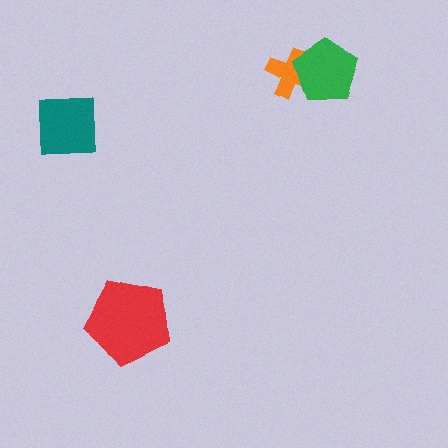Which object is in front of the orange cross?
The green pentagon is in front of the orange cross.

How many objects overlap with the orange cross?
1 object overlaps with the orange cross.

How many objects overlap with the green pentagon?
1 object overlaps with the green pentagon.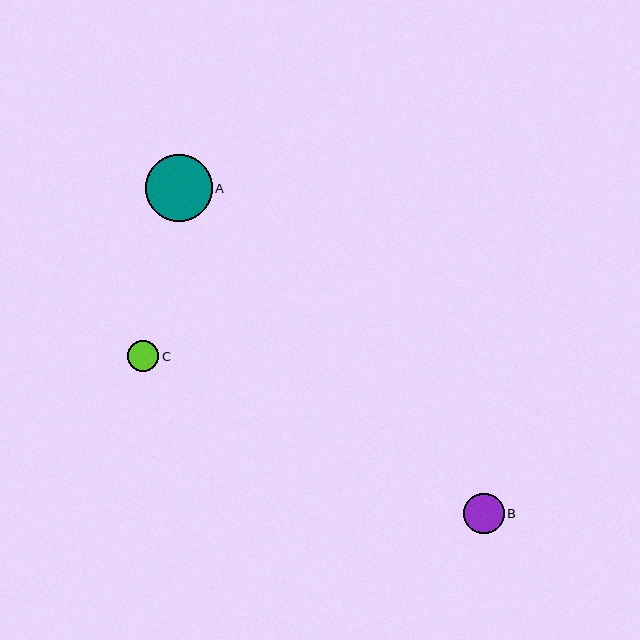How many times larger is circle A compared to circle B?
Circle A is approximately 1.7 times the size of circle B.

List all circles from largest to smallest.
From largest to smallest: A, B, C.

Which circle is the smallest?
Circle C is the smallest with a size of approximately 31 pixels.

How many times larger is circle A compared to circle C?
Circle A is approximately 2.2 times the size of circle C.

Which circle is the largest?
Circle A is the largest with a size of approximately 67 pixels.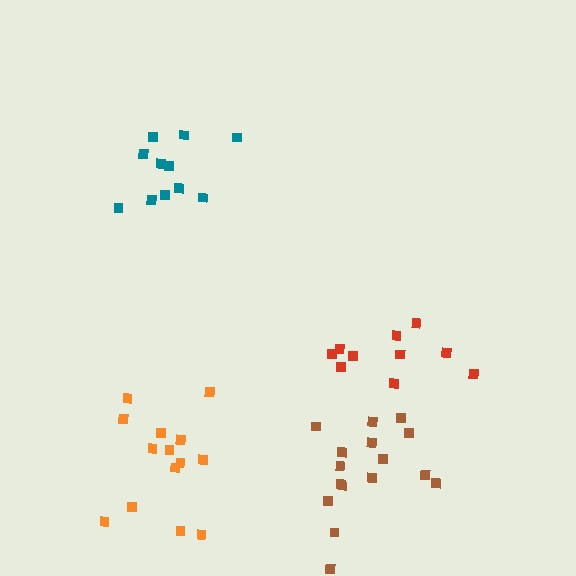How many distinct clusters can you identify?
There are 4 distinct clusters.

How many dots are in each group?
Group 1: 10 dots, Group 2: 14 dots, Group 3: 11 dots, Group 4: 16 dots (51 total).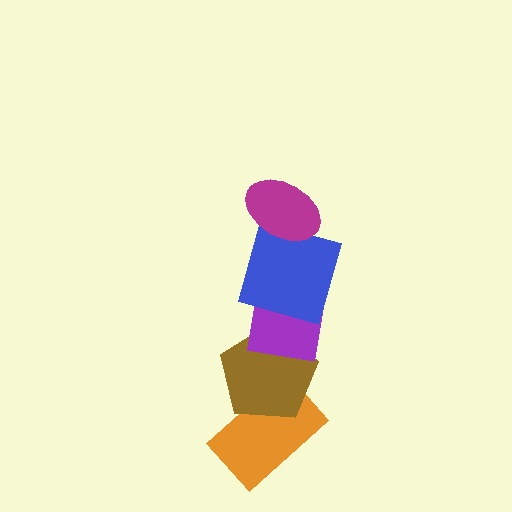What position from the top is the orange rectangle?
The orange rectangle is 5th from the top.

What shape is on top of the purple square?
The blue square is on top of the purple square.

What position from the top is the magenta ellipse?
The magenta ellipse is 1st from the top.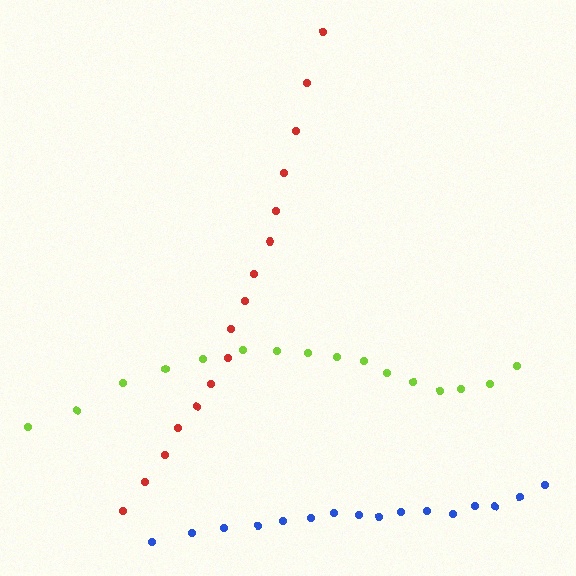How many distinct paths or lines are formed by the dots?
There are 3 distinct paths.